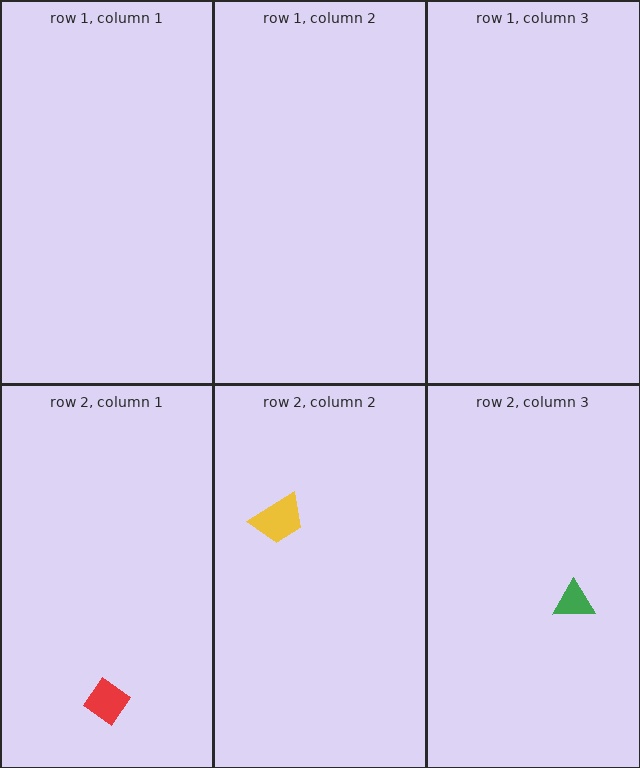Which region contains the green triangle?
The row 2, column 3 region.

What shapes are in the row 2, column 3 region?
The green triangle.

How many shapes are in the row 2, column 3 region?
1.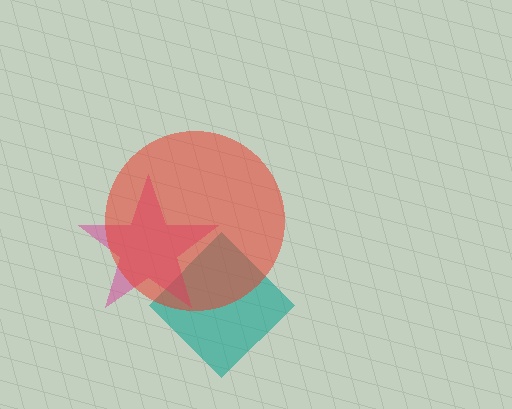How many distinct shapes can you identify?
There are 3 distinct shapes: a teal diamond, a magenta star, a red circle.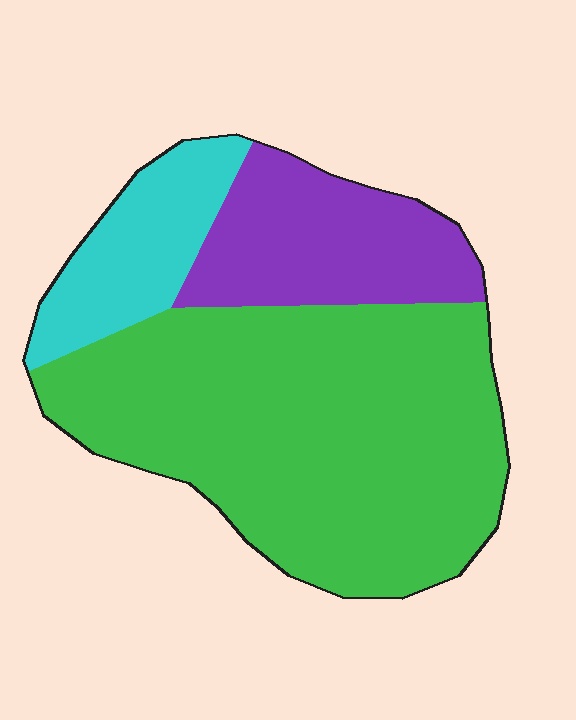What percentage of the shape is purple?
Purple takes up between a sixth and a third of the shape.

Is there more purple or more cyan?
Purple.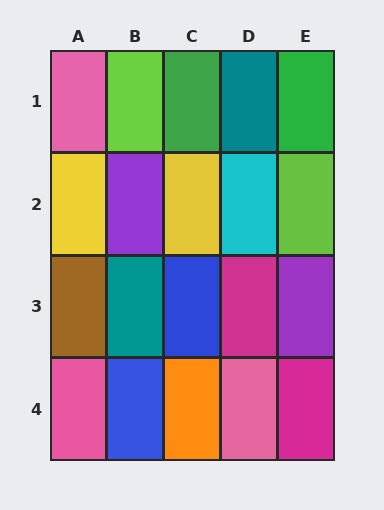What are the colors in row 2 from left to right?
Yellow, purple, yellow, cyan, lime.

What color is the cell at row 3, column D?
Magenta.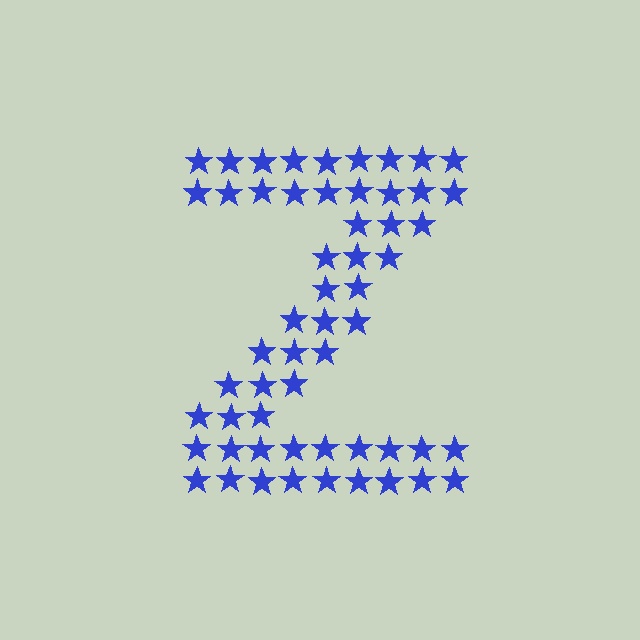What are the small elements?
The small elements are stars.